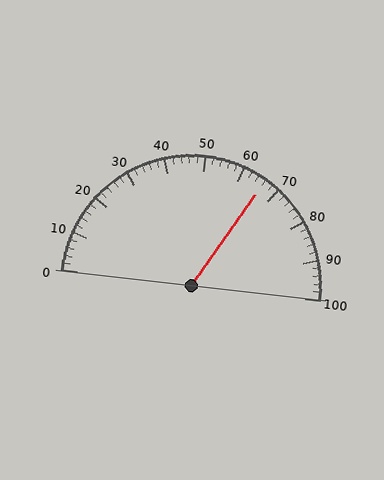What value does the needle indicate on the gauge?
The needle indicates approximately 66.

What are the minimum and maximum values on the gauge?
The gauge ranges from 0 to 100.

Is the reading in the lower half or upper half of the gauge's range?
The reading is in the upper half of the range (0 to 100).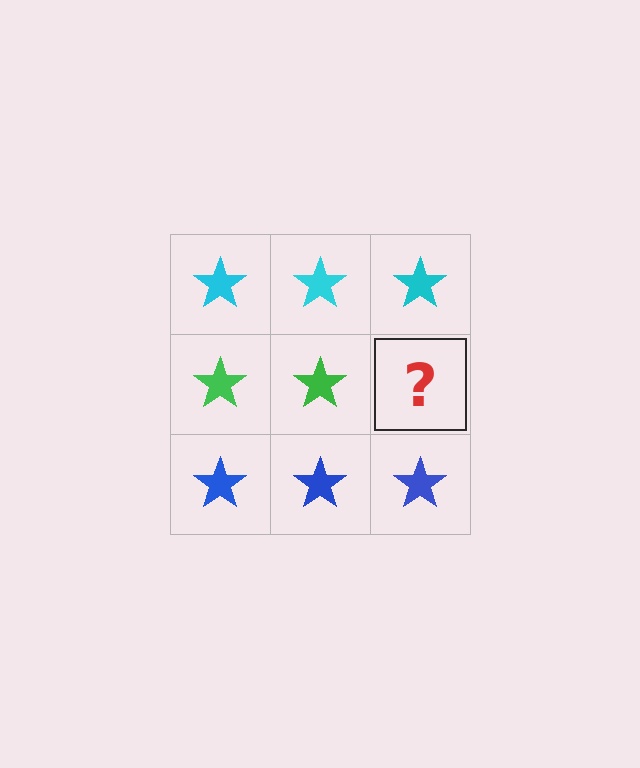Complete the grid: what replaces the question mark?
The question mark should be replaced with a green star.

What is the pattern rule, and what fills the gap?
The rule is that each row has a consistent color. The gap should be filled with a green star.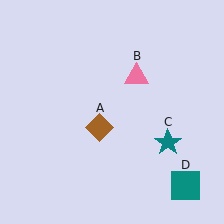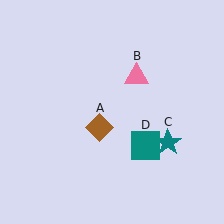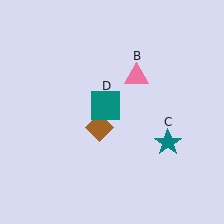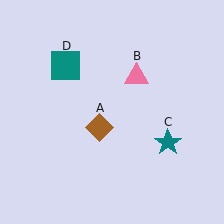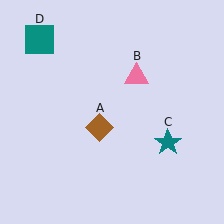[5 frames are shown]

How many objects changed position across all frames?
1 object changed position: teal square (object D).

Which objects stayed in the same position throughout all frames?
Brown diamond (object A) and pink triangle (object B) and teal star (object C) remained stationary.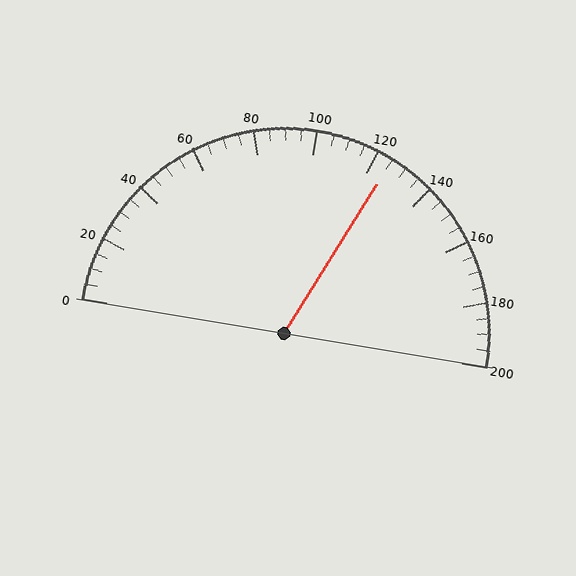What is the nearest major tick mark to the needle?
The nearest major tick mark is 120.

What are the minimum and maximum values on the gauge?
The gauge ranges from 0 to 200.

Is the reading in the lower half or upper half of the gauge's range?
The reading is in the upper half of the range (0 to 200).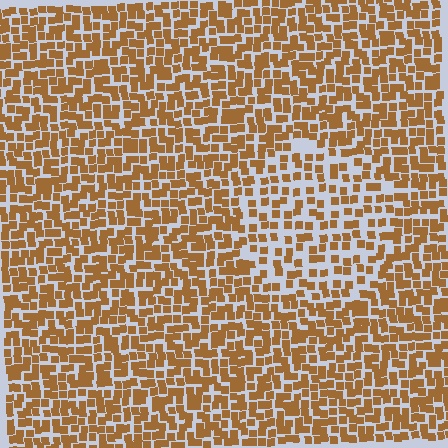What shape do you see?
I see a circle.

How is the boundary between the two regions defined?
The boundary is defined by a change in element density (approximately 1.7x ratio). All elements are the same color, size, and shape.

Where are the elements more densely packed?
The elements are more densely packed outside the circle boundary.